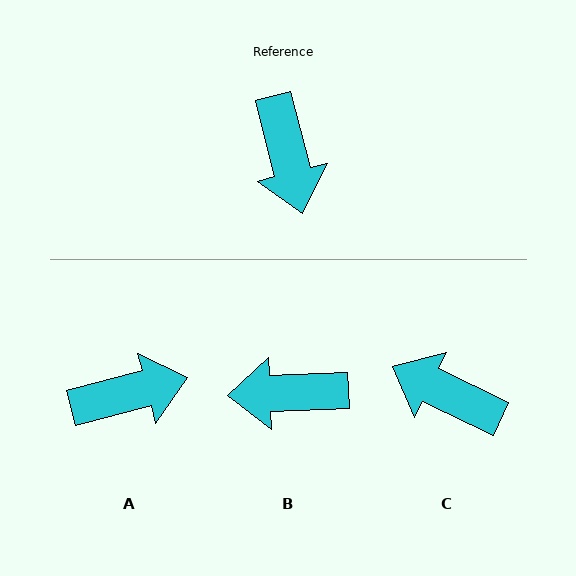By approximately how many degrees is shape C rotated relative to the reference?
Approximately 130 degrees clockwise.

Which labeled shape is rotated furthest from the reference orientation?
C, about 130 degrees away.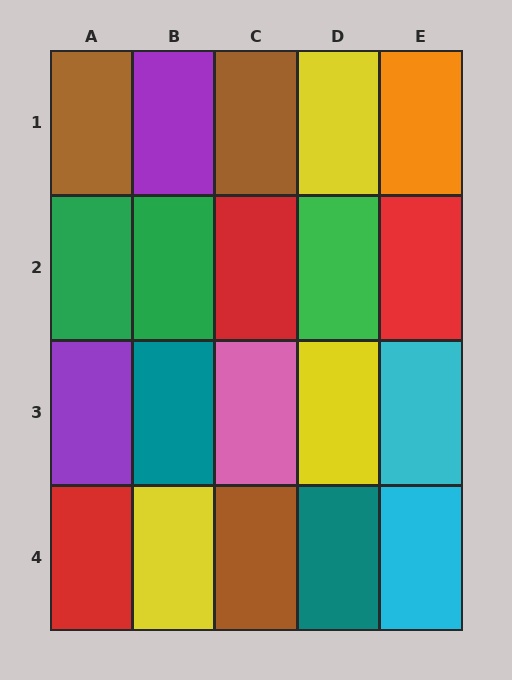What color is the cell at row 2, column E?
Red.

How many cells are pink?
1 cell is pink.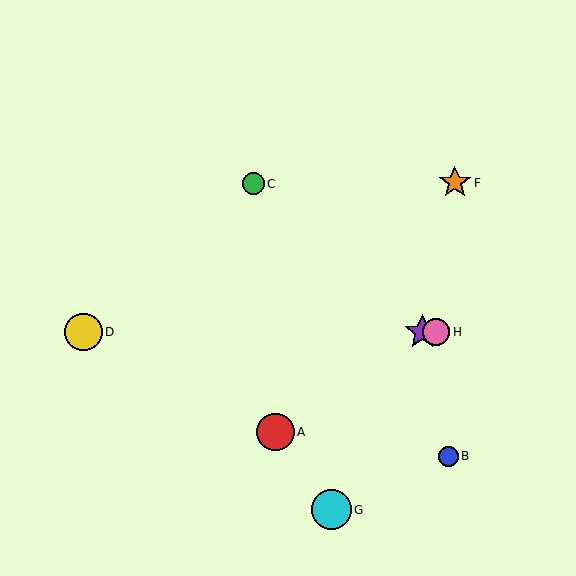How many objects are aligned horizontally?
3 objects (D, E, H) are aligned horizontally.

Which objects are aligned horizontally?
Objects D, E, H are aligned horizontally.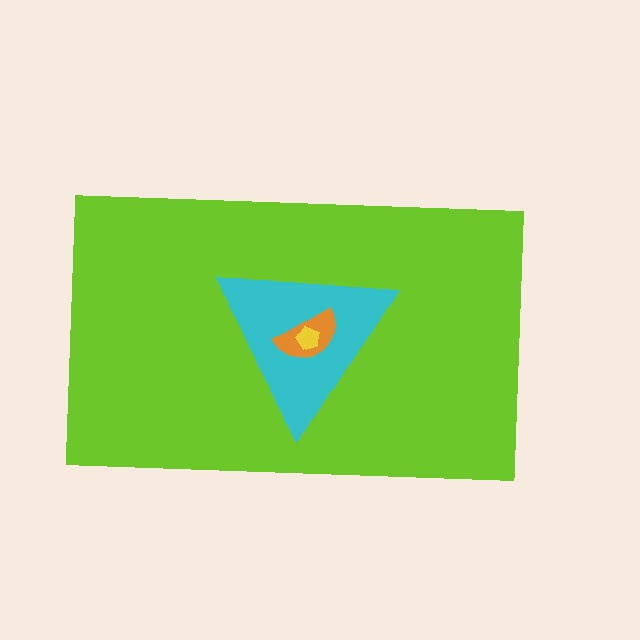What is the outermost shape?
The lime rectangle.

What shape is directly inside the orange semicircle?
The yellow pentagon.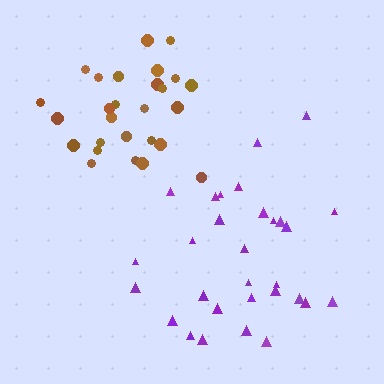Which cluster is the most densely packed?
Brown.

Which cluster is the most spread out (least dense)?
Purple.